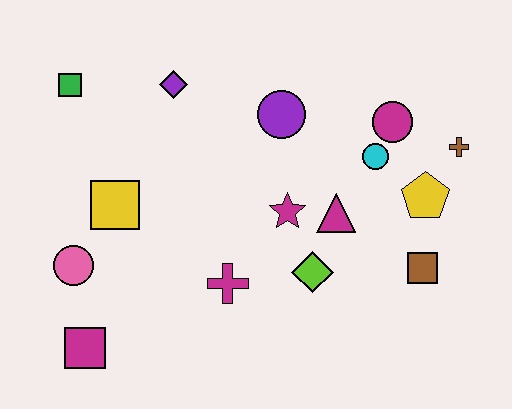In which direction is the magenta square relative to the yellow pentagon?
The magenta square is to the left of the yellow pentagon.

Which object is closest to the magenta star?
The magenta triangle is closest to the magenta star.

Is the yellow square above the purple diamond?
No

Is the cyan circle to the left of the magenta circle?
Yes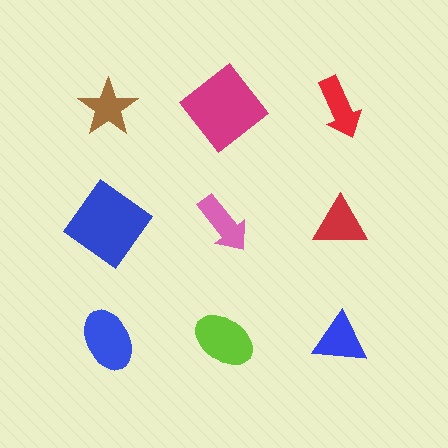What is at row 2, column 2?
A pink arrow.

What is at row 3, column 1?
A blue ellipse.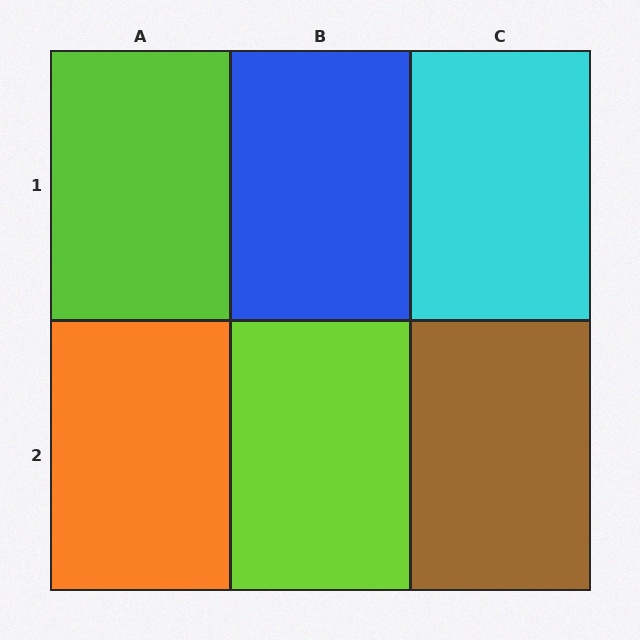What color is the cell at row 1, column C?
Cyan.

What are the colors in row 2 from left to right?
Orange, lime, brown.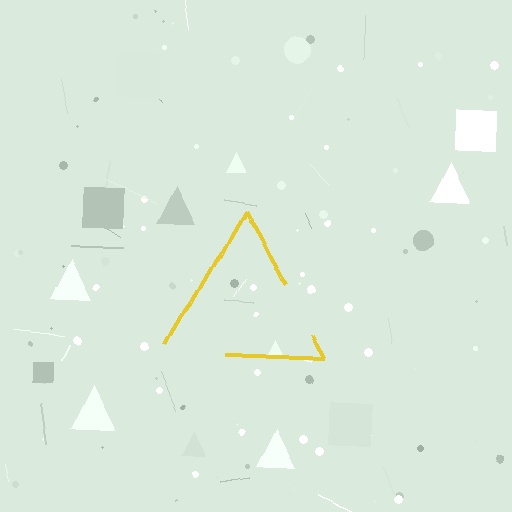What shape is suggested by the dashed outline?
The dashed outline suggests a triangle.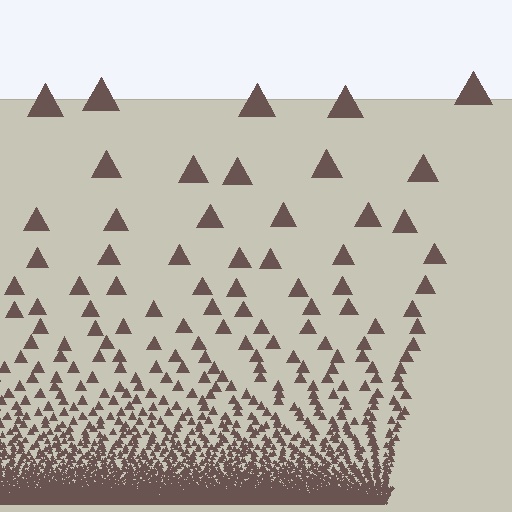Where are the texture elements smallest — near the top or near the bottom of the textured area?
Near the bottom.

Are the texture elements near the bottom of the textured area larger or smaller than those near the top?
Smaller. The gradient is inverted — elements near the bottom are smaller and denser.